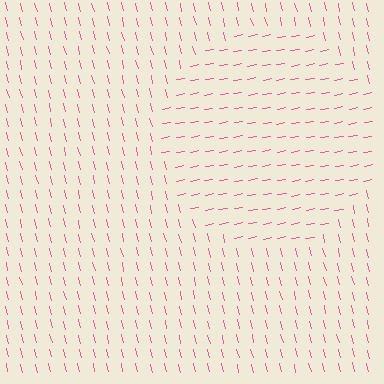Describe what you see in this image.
The image is filled with small pink line segments. A circle region in the image has lines oriented differently from the surrounding lines, creating a visible texture boundary.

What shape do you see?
I see a circle.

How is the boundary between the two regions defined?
The boundary is defined purely by a change in line orientation (approximately 86 degrees difference). All lines are the same color and thickness.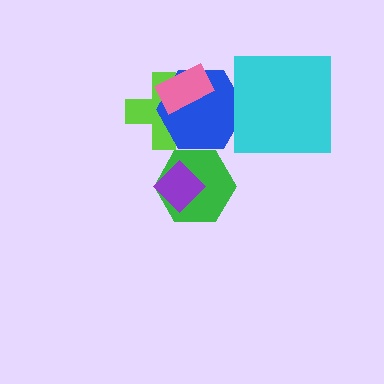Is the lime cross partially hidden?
Yes, it is partially covered by another shape.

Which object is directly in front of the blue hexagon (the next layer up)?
The cyan square is directly in front of the blue hexagon.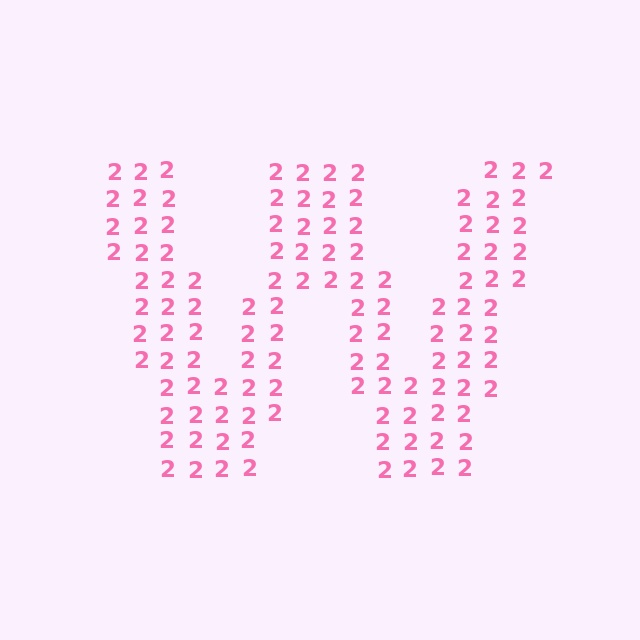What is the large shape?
The large shape is the letter W.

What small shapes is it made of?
It is made of small digit 2's.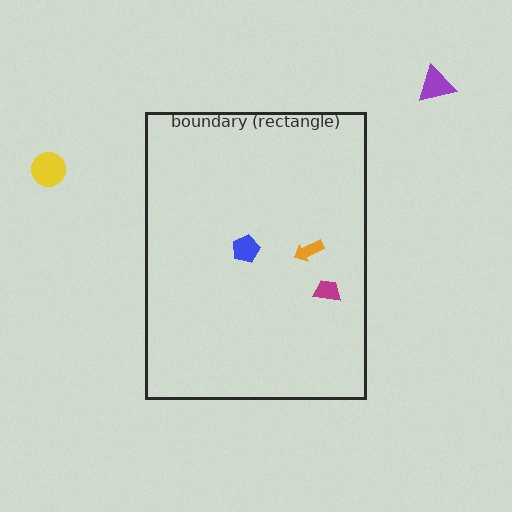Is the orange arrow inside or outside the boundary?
Inside.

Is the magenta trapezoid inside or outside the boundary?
Inside.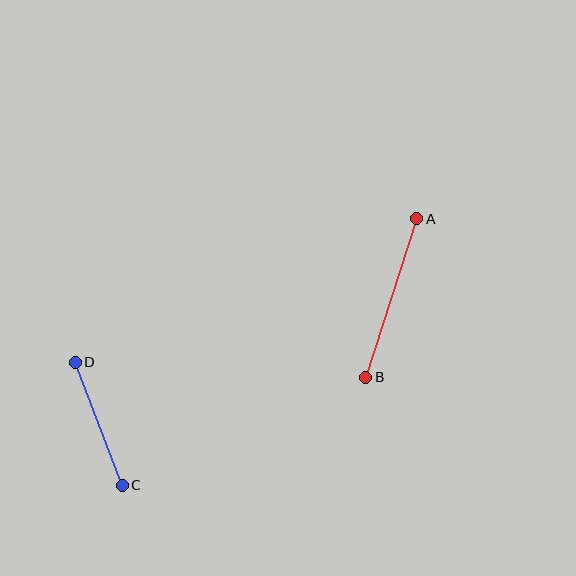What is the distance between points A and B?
The distance is approximately 167 pixels.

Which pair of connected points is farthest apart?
Points A and B are farthest apart.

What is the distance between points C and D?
The distance is approximately 132 pixels.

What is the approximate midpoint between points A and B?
The midpoint is at approximately (391, 298) pixels.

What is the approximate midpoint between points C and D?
The midpoint is at approximately (99, 424) pixels.